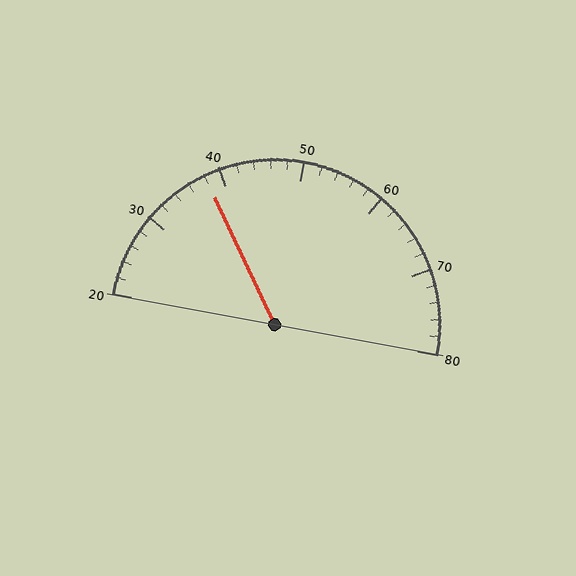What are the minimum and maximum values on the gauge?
The gauge ranges from 20 to 80.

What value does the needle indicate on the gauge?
The needle indicates approximately 38.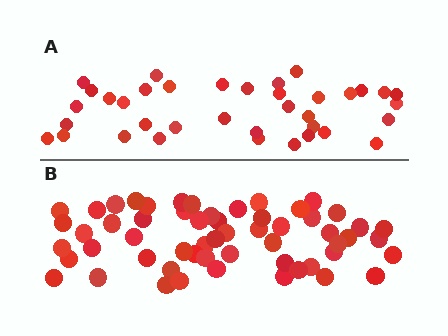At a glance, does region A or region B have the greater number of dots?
Region B (the bottom region) has more dots.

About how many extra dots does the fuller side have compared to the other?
Region B has approximately 20 more dots than region A.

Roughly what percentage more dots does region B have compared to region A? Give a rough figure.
About 55% more.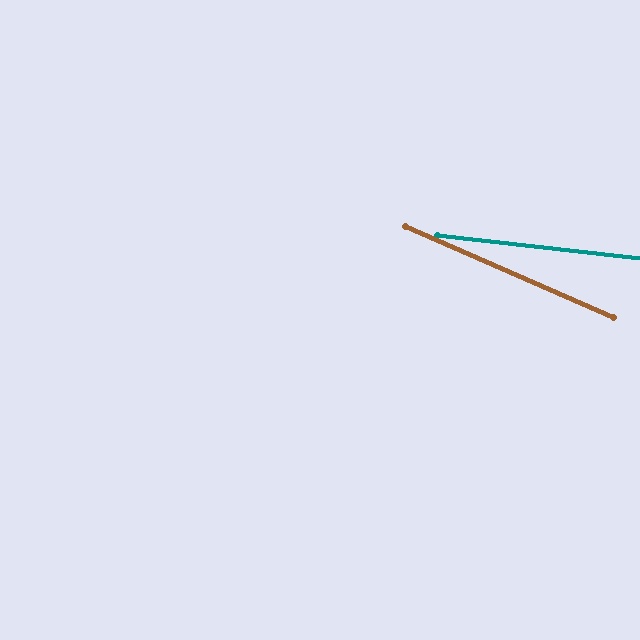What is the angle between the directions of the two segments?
Approximately 17 degrees.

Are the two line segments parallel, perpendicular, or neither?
Neither parallel nor perpendicular — they differ by about 17°.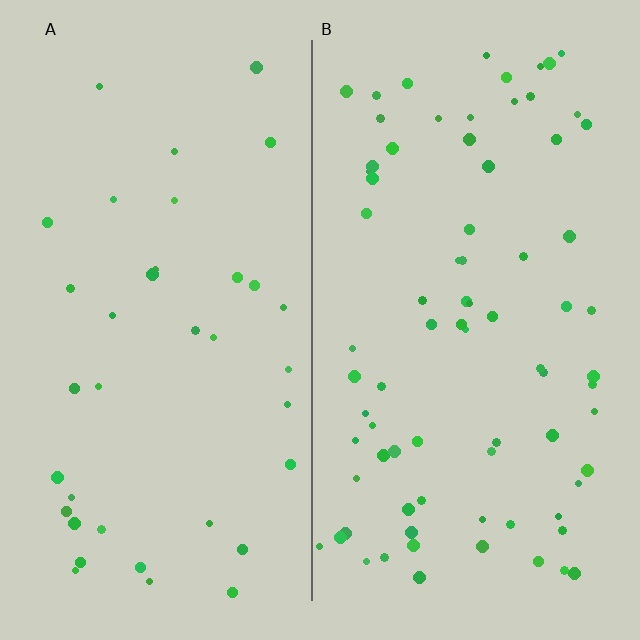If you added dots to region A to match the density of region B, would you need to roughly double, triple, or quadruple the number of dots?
Approximately double.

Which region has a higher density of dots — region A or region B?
B (the right).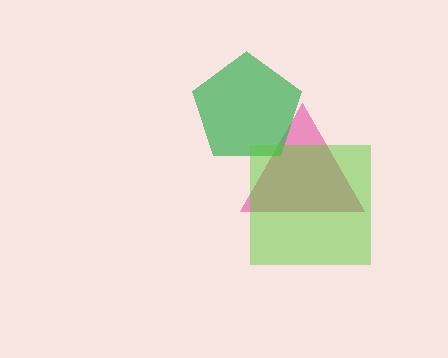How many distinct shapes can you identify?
There are 3 distinct shapes: a pink triangle, a green pentagon, a lime square.